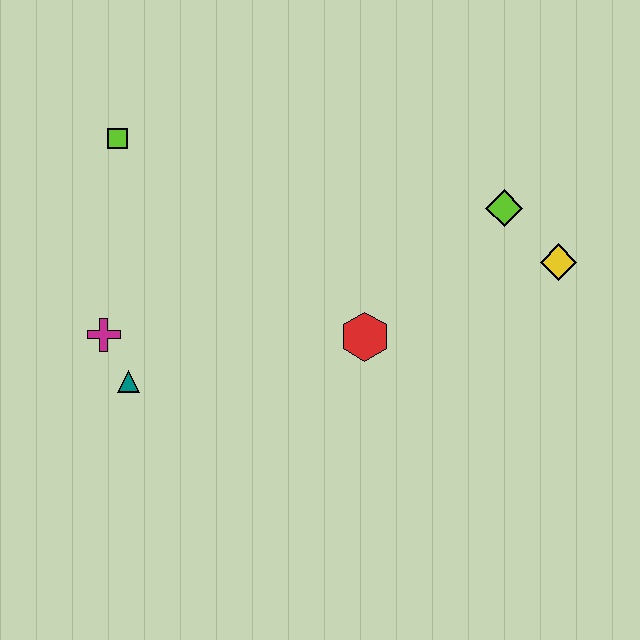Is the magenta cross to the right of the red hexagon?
No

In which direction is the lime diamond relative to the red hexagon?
The lime diamond is to the right of the red hexagon.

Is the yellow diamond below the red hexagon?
No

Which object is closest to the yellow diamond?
The lime diamond is closest to the yellow diamond.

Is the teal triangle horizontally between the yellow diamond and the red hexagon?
No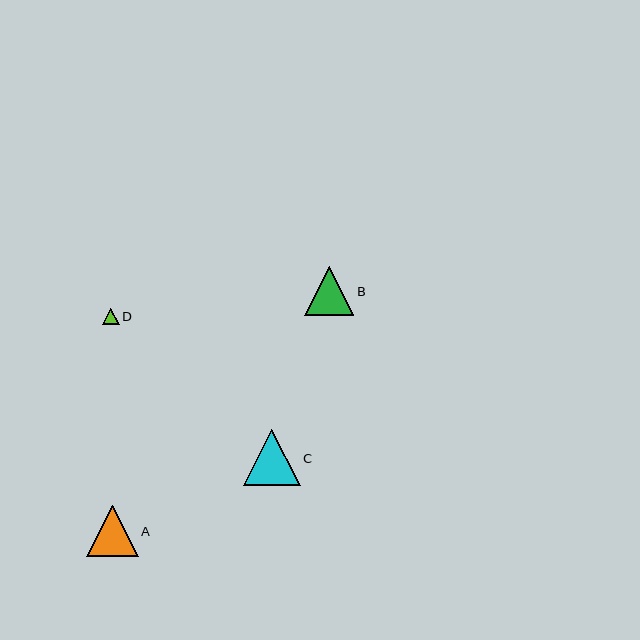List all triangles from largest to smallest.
From largest to smallest: C, A, B, D.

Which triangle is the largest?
Triangle C is the largest with a size of approximately 56 pixels.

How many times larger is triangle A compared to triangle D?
Triangle A is approximately 3.1 times the size of triangle D.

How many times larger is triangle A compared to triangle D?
Triangle A is approximately 3.1 times the size of triangle D.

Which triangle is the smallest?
Triangle D is the smallest with a size of approximately 17 pixels.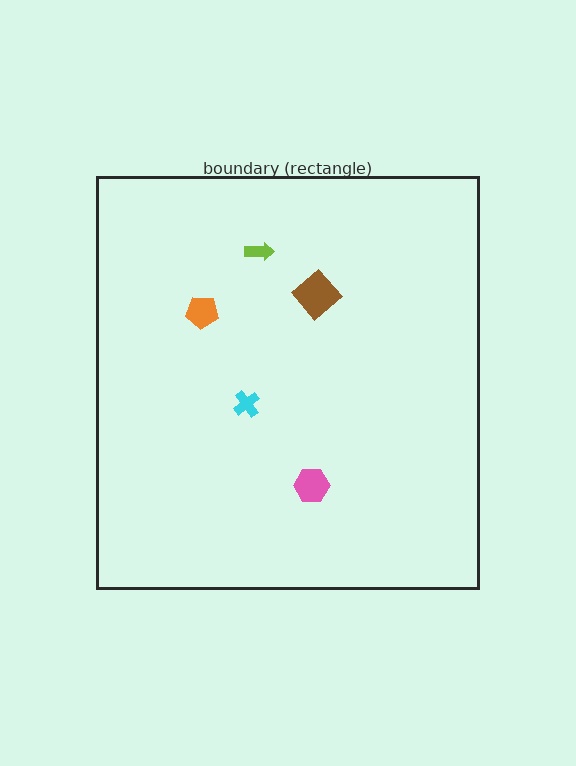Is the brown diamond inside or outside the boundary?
Inside.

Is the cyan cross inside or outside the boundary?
Inside.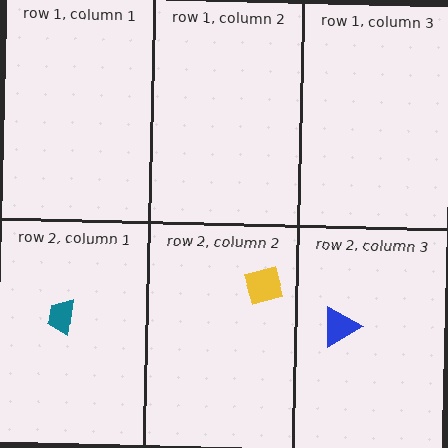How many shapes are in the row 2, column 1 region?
1.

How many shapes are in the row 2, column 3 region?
1.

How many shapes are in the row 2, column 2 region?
1.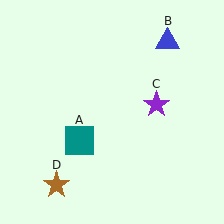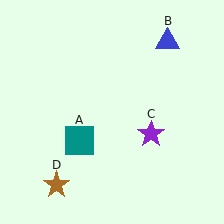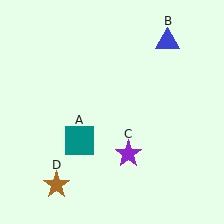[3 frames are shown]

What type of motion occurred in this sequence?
The purple star (object C) rotated clockwise around the center of the scene.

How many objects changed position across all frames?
1 object changed position: purple star (object C).